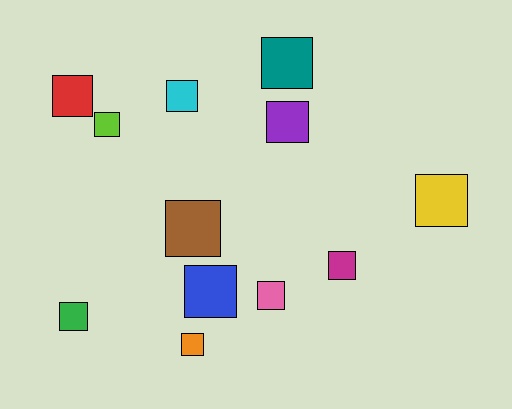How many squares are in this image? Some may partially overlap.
There are 12 squares.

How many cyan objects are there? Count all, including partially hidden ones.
There is 1 cyan object.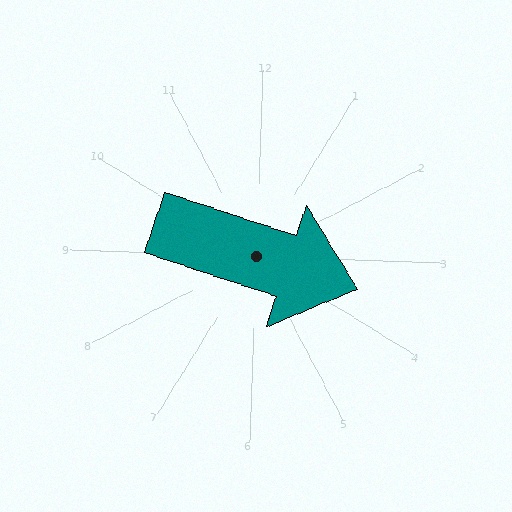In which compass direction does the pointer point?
East.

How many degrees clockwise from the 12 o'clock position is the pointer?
Approximately 106 degrees.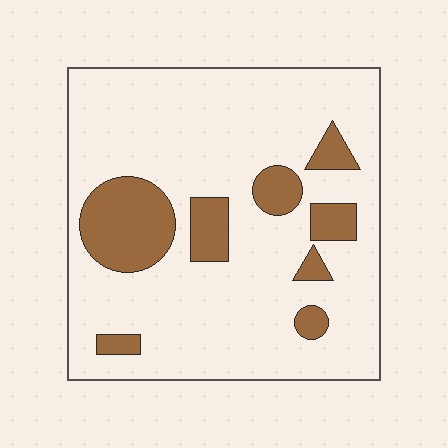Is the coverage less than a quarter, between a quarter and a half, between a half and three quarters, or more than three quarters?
Less than a quarter.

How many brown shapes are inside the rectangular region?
8.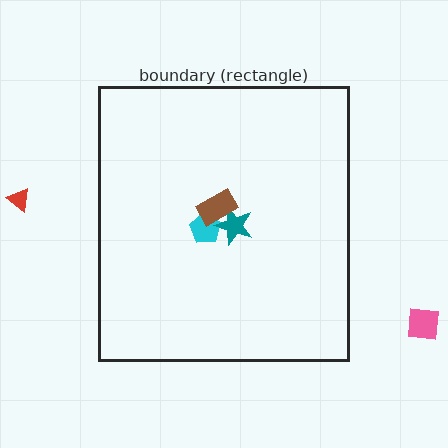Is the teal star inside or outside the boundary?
Inside.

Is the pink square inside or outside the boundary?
Outside.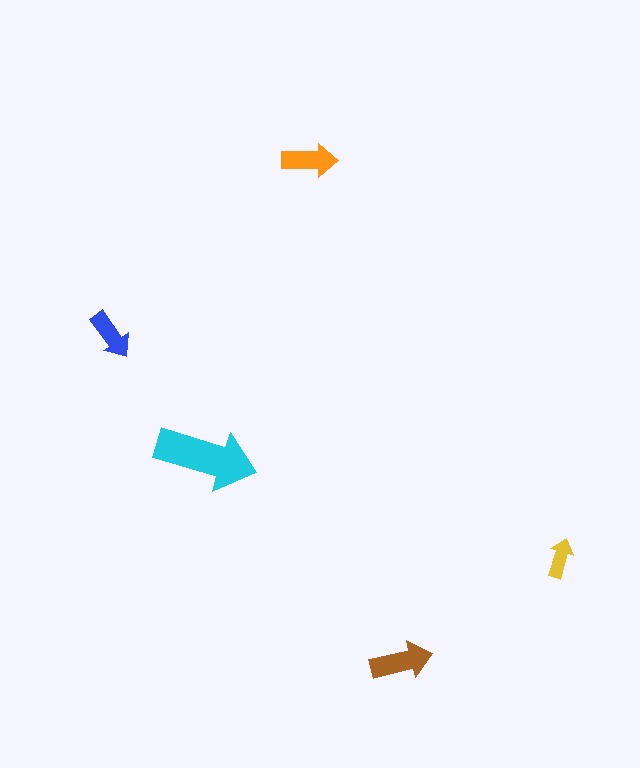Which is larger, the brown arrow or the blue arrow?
The brown one.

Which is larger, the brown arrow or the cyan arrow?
The cyan one.